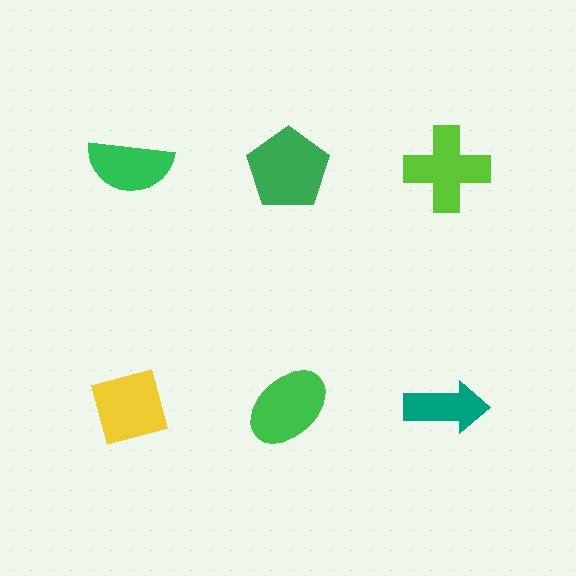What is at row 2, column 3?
A teal arrow.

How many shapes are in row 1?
3 shapes.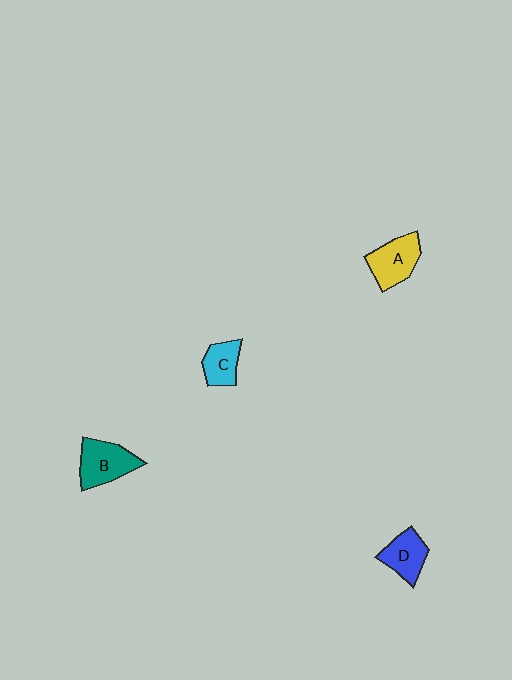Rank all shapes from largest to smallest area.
From largest to smallest: B (teal), A (yellow), D (blue), C (cyan).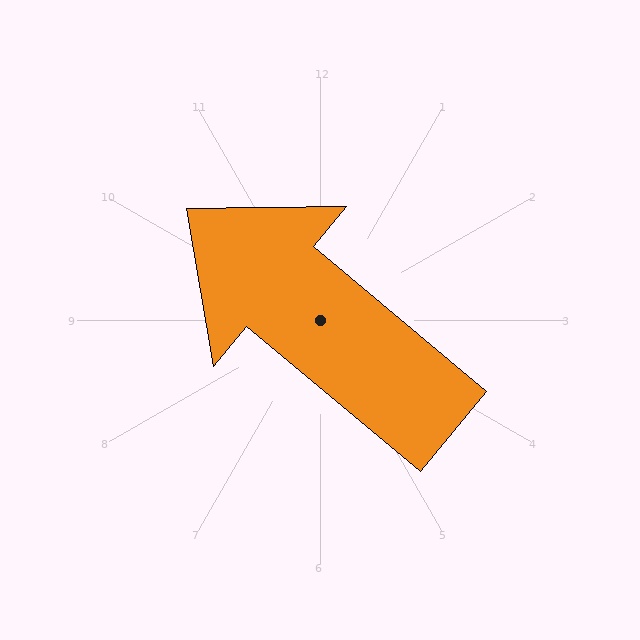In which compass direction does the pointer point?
Northwest.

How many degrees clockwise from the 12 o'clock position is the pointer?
Approximately 310 degrees.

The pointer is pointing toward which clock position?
Roughly 10 o'clock.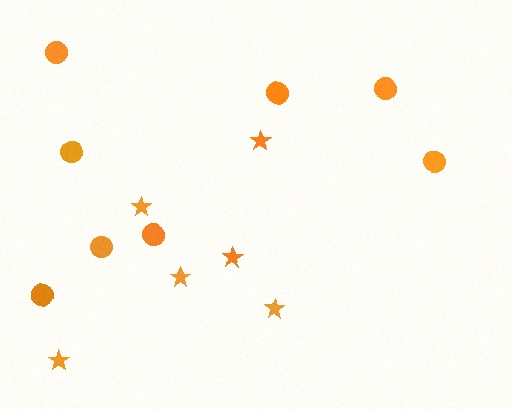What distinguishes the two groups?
There are 2 groups: one group of stars (6) and one group of circles (8).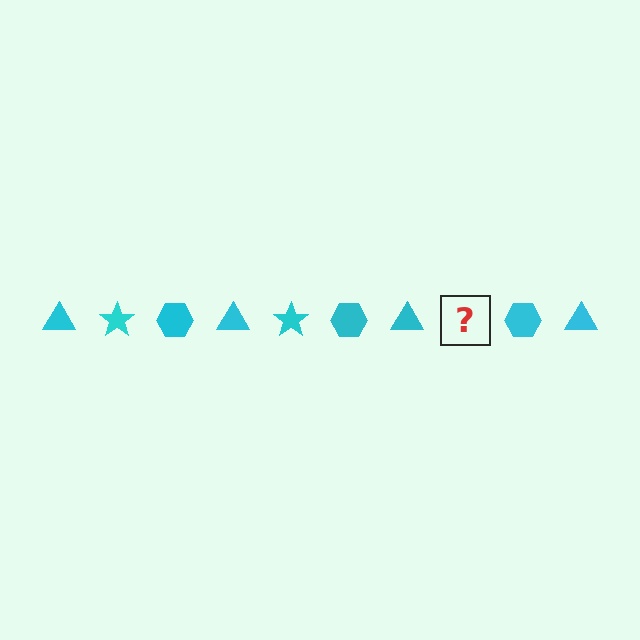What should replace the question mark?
The question mark should be replaced with a cyan star.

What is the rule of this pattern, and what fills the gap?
The rule is that the pattern cycles through triangle, star, hexagon shapes in cyan. The gap should be filled with a cyan star.